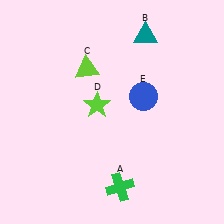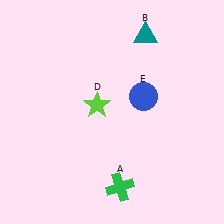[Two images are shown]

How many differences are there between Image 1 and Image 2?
There is 1 difference between the two images.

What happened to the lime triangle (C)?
The lime triangle (C) was removed in Image 2. It was in the top-left area of Image 1.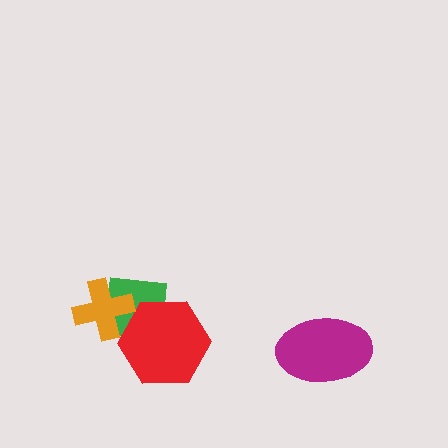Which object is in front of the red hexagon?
The orange cross is in front of the red hexagon.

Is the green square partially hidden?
Yes, it is partially covered by another shape.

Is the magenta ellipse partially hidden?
No, no other shape covers it.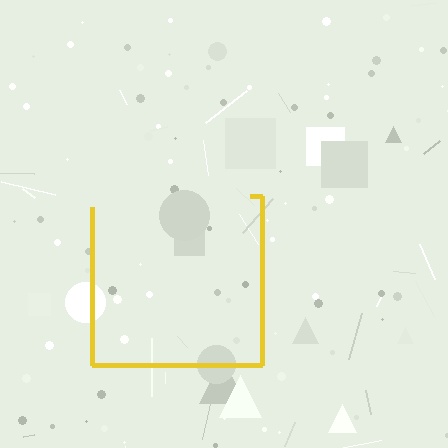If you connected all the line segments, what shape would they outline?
They would outline a square.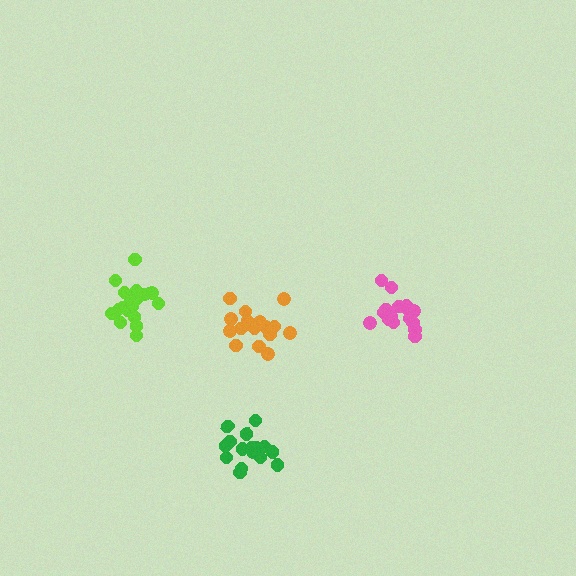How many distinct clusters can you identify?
There are 4 distinct clusters.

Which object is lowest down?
The green cluster is bottommost.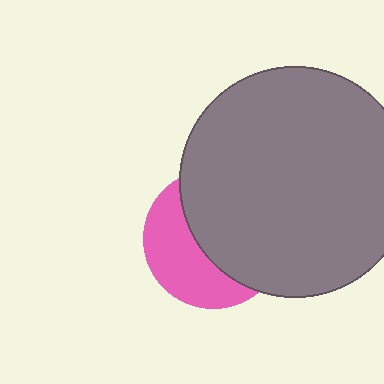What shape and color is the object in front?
The object in front is a gray circle.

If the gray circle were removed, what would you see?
You would see the complete pink circle.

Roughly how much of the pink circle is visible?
A small part of it is visible (roughly 42%).